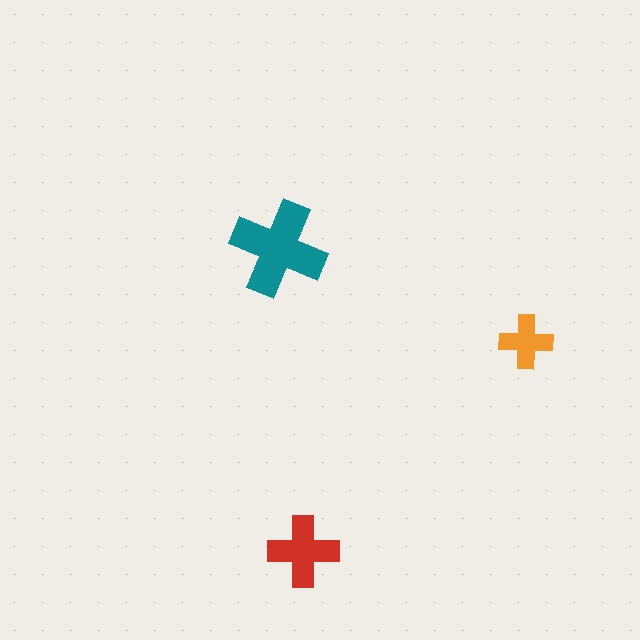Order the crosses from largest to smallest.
the teal one, the red one, the orange one.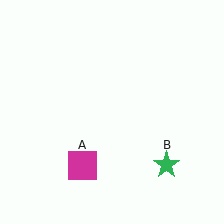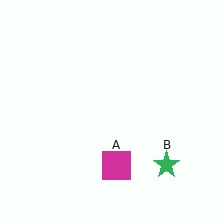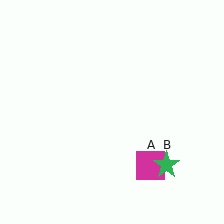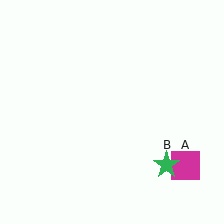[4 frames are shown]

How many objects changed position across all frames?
1 object changed position: magenta square (object A).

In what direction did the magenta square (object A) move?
The magenta square (object A) moved right.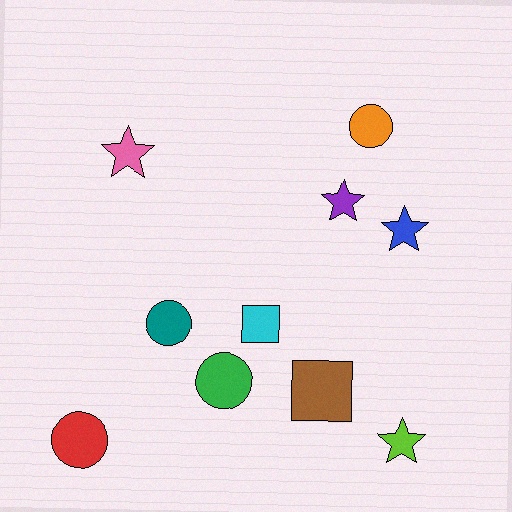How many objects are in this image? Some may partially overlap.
There are 10 objects.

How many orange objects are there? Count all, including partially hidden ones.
There is 1 orange object.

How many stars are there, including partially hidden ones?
There are 4 stars.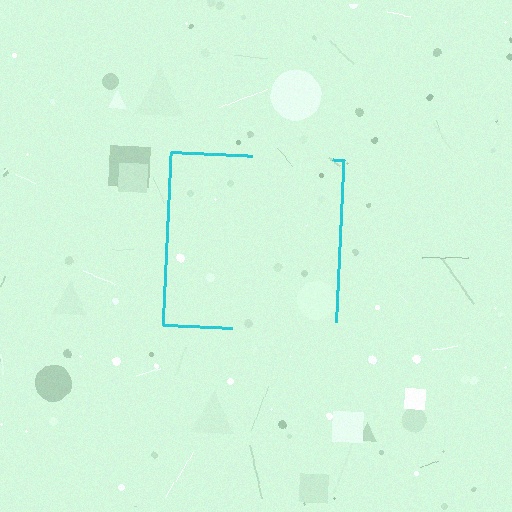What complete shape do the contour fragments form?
The contour fragments form a square.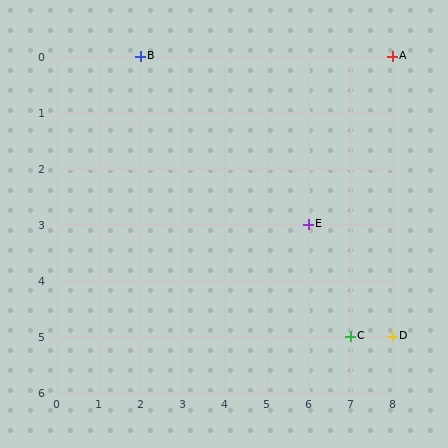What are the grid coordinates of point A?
Point A is at grid coordinates (8, 0).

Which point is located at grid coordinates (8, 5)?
Point D is at (8, 5).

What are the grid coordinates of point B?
Point B is at grid coordinates (2, 0).